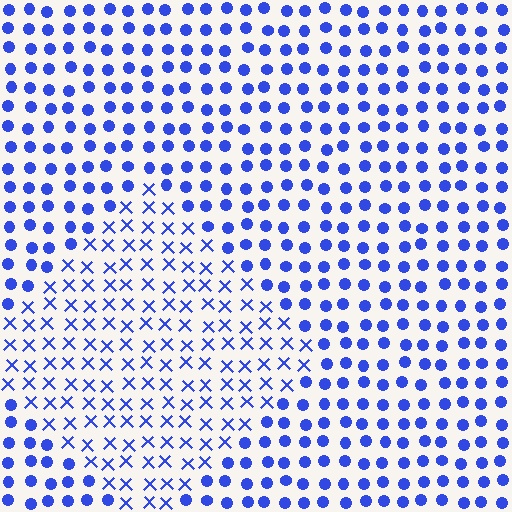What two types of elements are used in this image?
The image uses X marks inside the diamond region and circles outside it.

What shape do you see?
I see a diamond.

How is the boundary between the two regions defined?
The boundary is defined by a change in element shape: X marks inside vs. circles outside. All elements share the same color and spacing.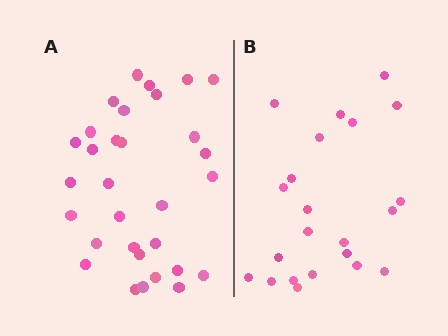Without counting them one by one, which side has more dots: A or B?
Region A (the left region) has more dots.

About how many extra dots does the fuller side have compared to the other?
Region A has roughly 8 or so more dots than region B.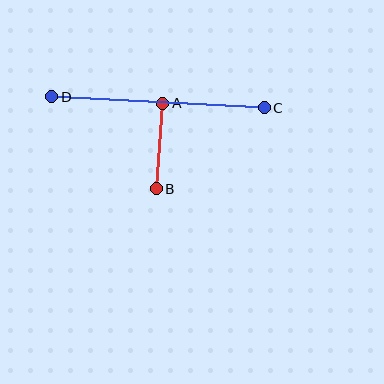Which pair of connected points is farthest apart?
Points C and D are farthest apart.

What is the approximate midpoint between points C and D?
The midpoint is at approximately (158, 102) pixels.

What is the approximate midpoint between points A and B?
The midpoint is at approximately (159, 146) pixels.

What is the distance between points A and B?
The distance is approximately 86 pixels.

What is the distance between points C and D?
The distance is approximately 213 pixels.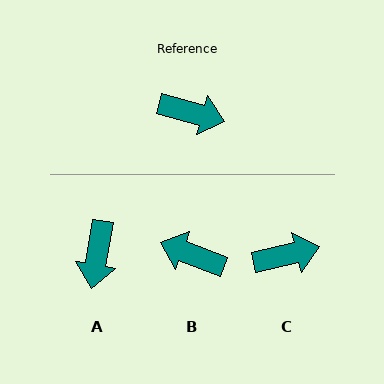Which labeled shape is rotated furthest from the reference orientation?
B, about 174 degrees away.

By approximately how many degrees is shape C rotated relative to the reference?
Approximately 29 degrees counter-clockwise.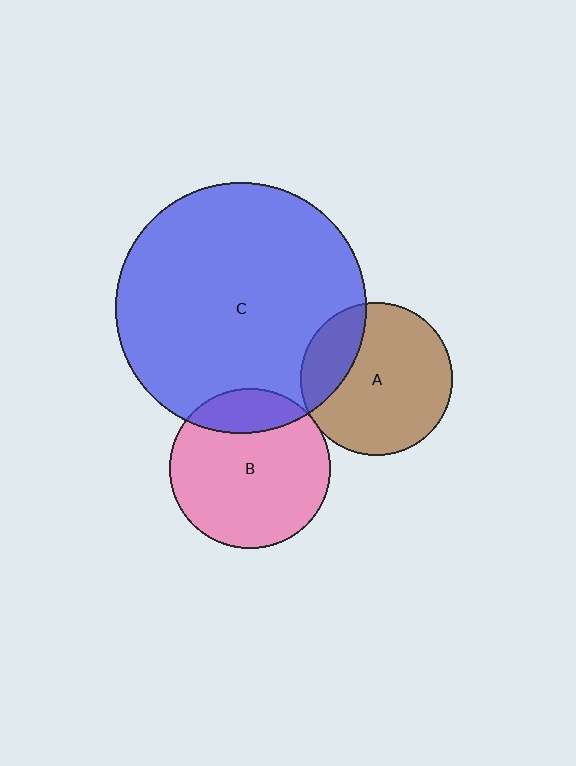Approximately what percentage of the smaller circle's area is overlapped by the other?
Approximately 5%.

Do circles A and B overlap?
Yes.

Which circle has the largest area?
Circle C (blue).